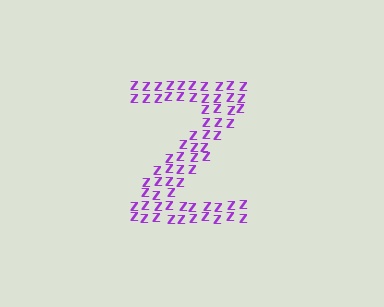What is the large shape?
The large shape is the letter Z.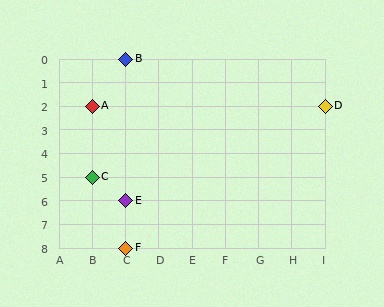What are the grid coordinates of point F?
Point F is at grid coordinates (C, 8).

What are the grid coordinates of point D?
Point D is at grid coordinates (I, 2).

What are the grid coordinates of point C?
Point C is at grid coordinates (B, 5).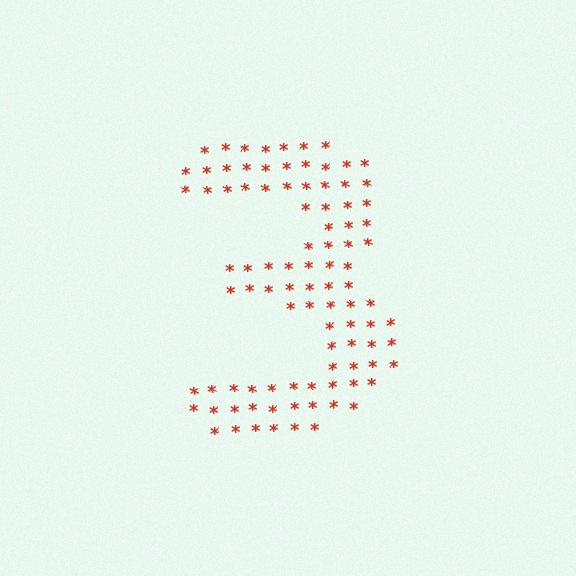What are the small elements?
The small elements are asterisks.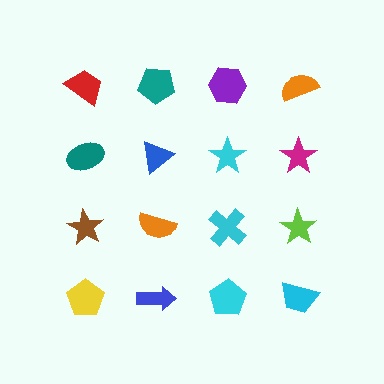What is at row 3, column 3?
A cyan cross.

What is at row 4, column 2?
A blue arrow.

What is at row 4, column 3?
A cyan pentagon.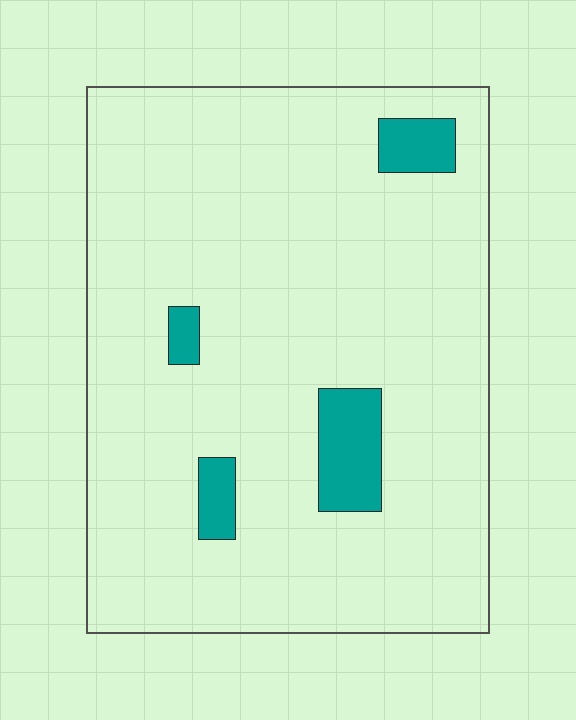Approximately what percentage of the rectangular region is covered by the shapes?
Approximately 10%.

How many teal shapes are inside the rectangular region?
4.